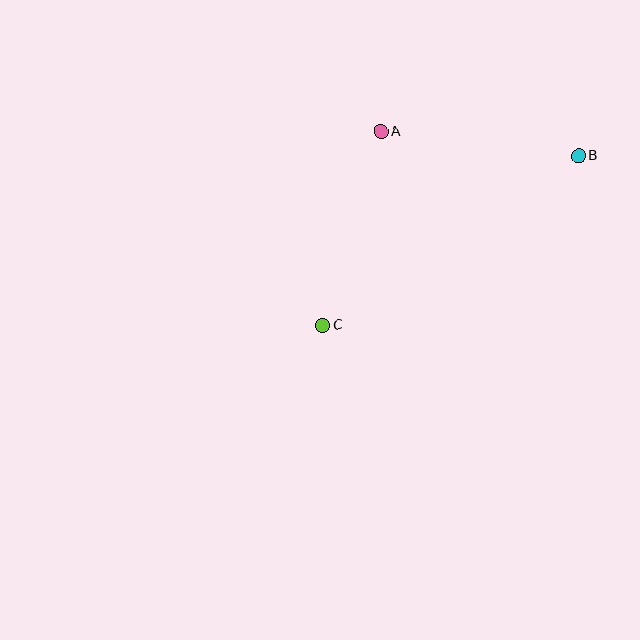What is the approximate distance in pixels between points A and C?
The distance between A and C is approximately 202 pixels.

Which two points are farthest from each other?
Points B and C are farthest from each other.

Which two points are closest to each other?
Points A and B are closest to each other.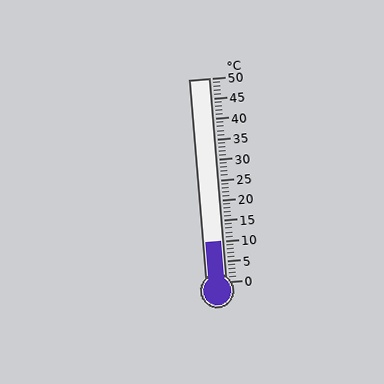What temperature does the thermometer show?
The thermometer shows approximately 10°C.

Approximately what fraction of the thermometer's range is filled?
The thermometer is filled to approximately 20% of its range.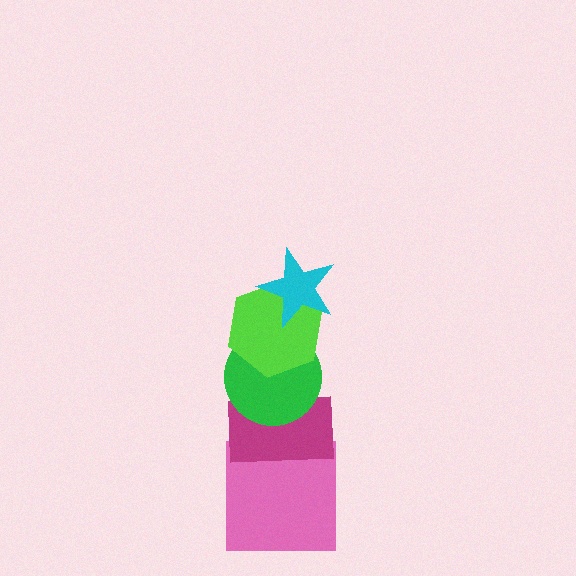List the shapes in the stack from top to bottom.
From top to bottom: the cyan star, the lime hexagon, the green circle, the magenta rectangle, the pink square.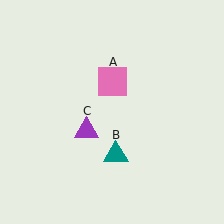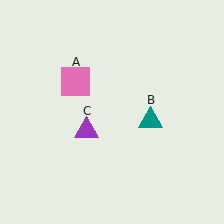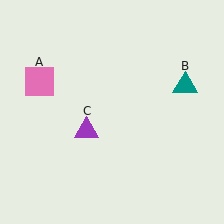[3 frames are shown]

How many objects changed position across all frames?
2 objects changed position: pink square (object A), teal triangle (object B).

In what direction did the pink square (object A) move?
The pink square (object A) moved left.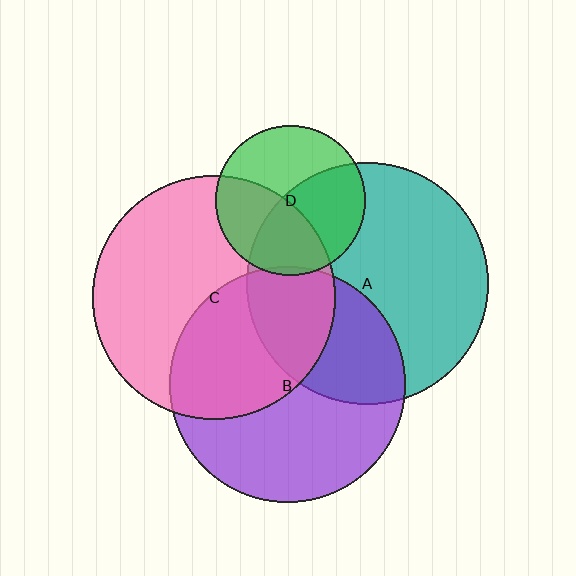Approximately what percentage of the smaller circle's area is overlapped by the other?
Approximately 5%.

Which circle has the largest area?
Circle C (pink).